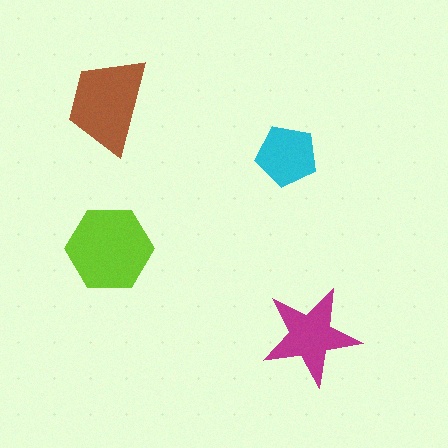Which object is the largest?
The lime hexagon.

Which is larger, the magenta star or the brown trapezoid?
The brown trapezoid.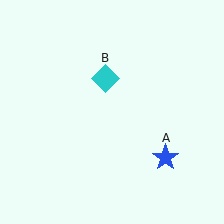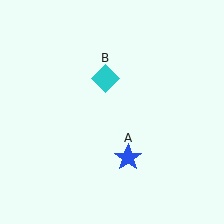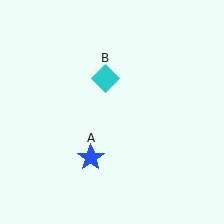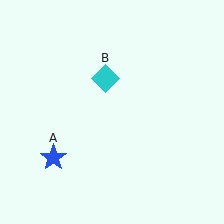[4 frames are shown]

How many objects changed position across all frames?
1 object changed position: blue star (object A).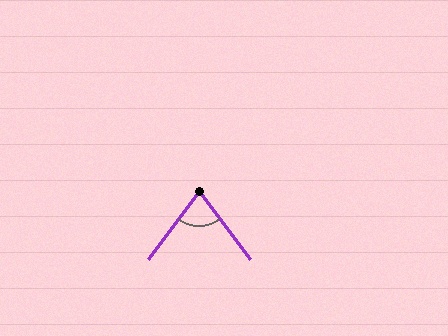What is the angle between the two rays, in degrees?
Approximately 74 degrees.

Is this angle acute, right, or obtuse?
It is acute.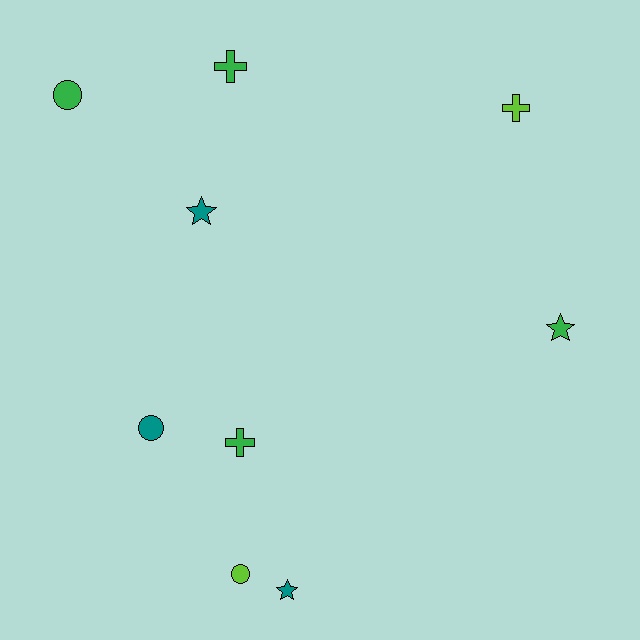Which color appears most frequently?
Green, with 4 objects.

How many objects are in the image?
There are 9 objects.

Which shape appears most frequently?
Star, with 3 objects.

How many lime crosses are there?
There is 1 lime cross.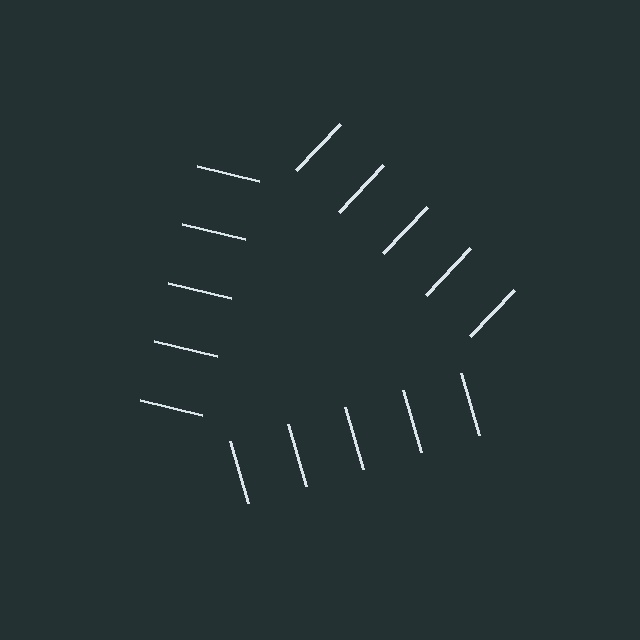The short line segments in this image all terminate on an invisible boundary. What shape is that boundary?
An illusory triangle — the line segments terminate on its edges but no continuous stroke is drawn.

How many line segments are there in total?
15 — 5 along each of the 3 edges.